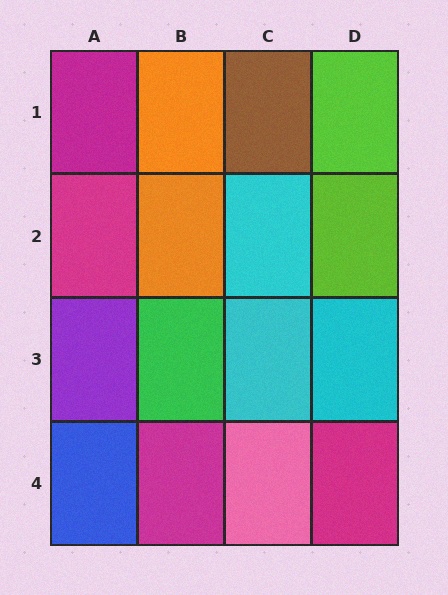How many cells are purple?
1 cell is purple.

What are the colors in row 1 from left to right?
Magenta, orange, brown, lime.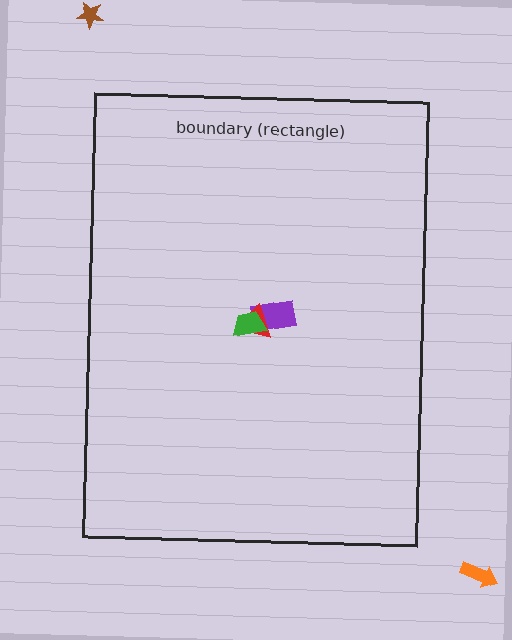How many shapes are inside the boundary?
3 inside, 2 outside.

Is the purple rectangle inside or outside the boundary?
Inside.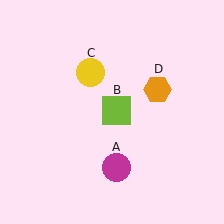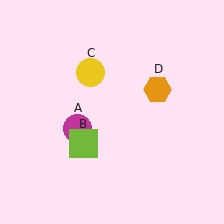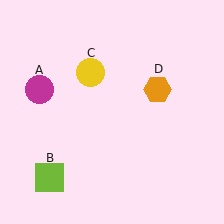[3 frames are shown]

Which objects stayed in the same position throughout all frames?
Yellow circle (object C) and orange hexagon (object D) remained stationary.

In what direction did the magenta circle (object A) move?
The magenta circle (object A) moved up and to the left.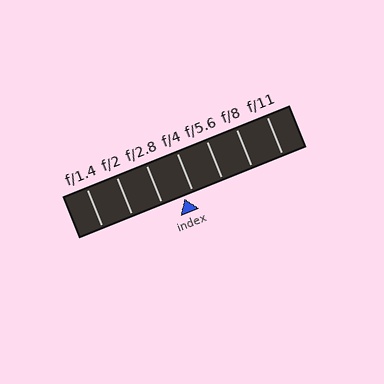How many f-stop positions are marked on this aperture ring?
There are 7 f-stop positions marked.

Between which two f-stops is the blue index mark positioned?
The index mark is between f/2.8 and f/4.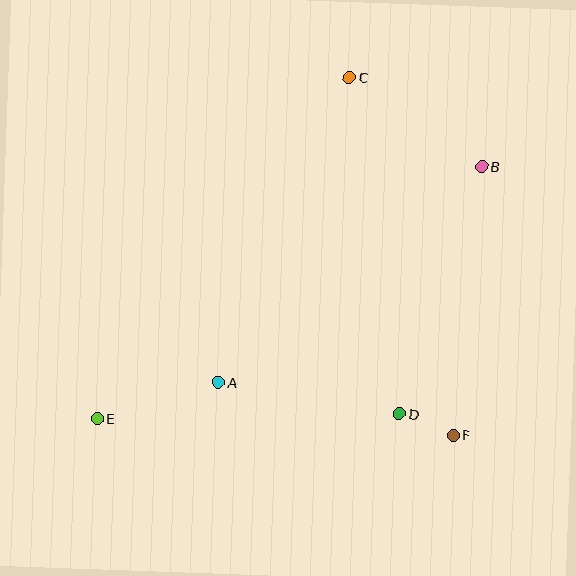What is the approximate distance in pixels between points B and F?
The distance between B and F is approximately 270 pixels.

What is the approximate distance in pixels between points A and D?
The distance between A and D is approximately 184 pixels.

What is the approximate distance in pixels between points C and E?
The distance between C and E is approximately 424 pixels.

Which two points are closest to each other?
Points D and F are closest to each other.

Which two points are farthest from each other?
Points B and E are farthest from each other.